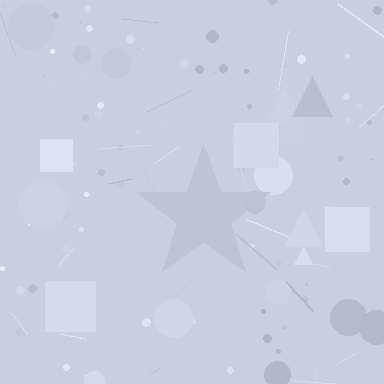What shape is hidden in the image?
A star is hidden in the image.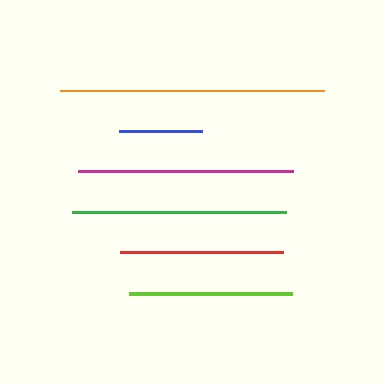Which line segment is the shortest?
The blue line is the shortest at approximately 83 pixels.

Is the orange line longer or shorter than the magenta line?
The orange line is longer than the magenta line.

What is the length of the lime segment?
The lime segment is approximately 163 pixels long.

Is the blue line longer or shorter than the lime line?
The lime line is longer than the blue line.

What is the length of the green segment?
The green segment is approximately 214 pixels long.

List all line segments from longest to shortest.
From longest to shortest: orange, magenta, green, red, lime, blue.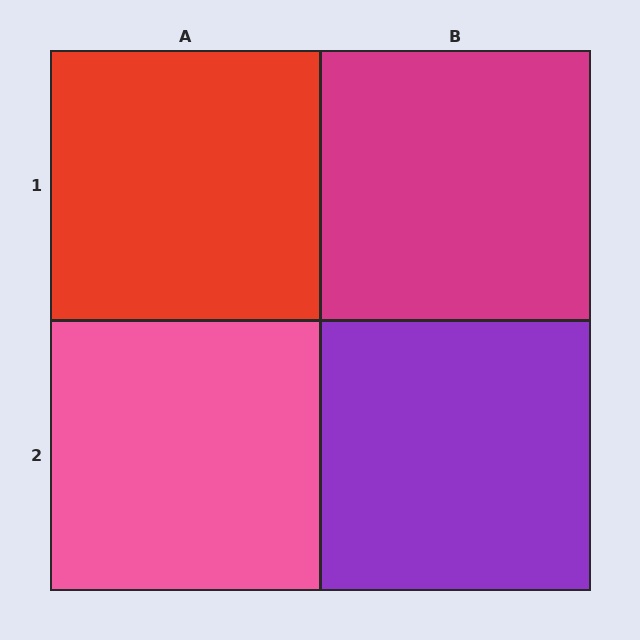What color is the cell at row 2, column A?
Pink.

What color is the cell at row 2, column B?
Purple.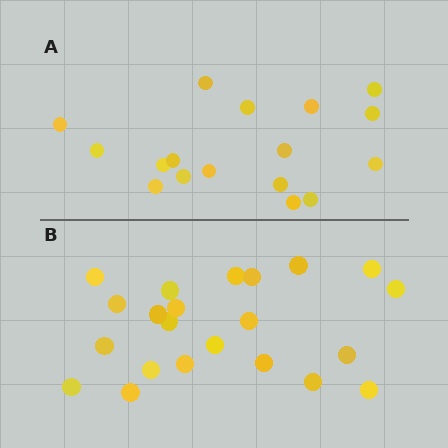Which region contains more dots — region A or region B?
Region B (the bottom region) has more dots.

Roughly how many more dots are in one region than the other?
Region B has about 5 more dots than region A.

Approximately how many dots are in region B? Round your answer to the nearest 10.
About 20 dots. (The exact count is 22, which rounds to 20.)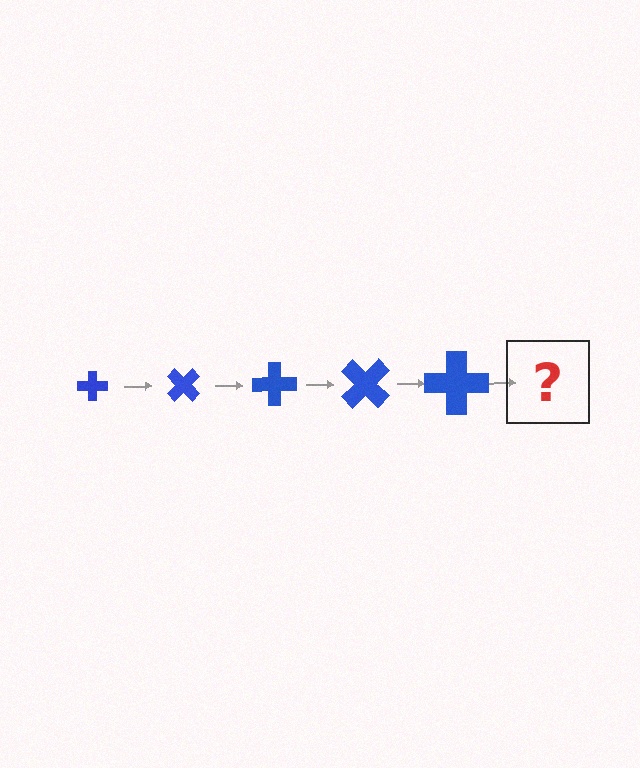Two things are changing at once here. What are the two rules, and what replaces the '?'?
The two rules are that the cross grows larger each step and it rotates 45 degrees each step. The '?' should be a cross, larger than the previous one and rotated 225 degrees from the start.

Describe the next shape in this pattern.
It should be a cross, larger than the previous one and rotated 225 degrees from the start.